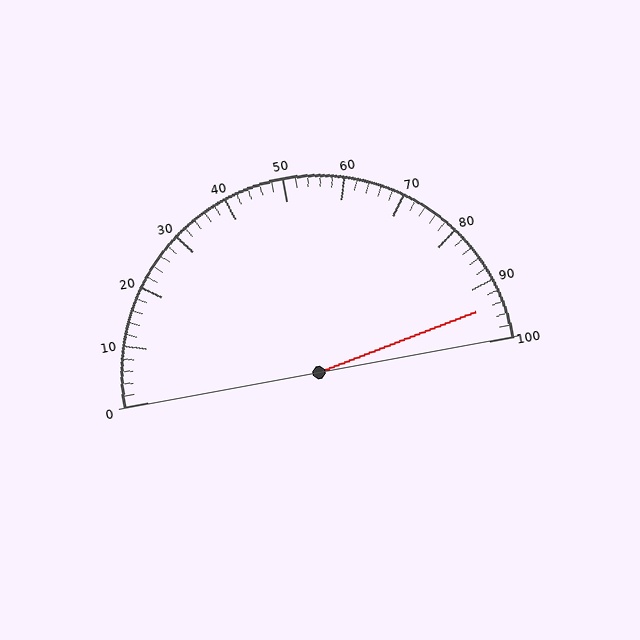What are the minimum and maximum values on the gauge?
The gauge ranges from 0 to 100.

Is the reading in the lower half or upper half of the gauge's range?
The reading is in the upper half of the range (0 to 100).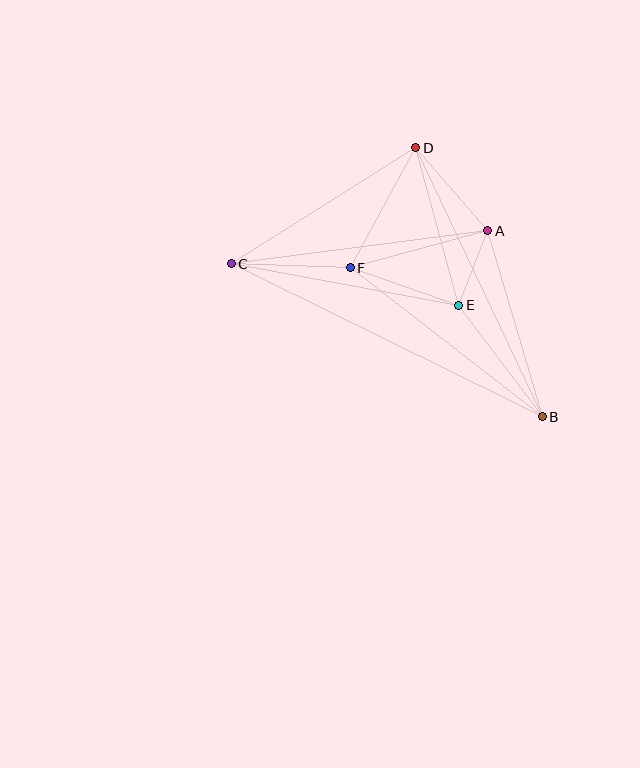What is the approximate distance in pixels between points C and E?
The distance between C and E is approximately 231 pixels.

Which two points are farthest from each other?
Points B and C are farthest from each other.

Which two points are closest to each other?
Points A and E are closest to each other.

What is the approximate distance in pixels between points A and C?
The distance between A and C is approximately 258 pixels.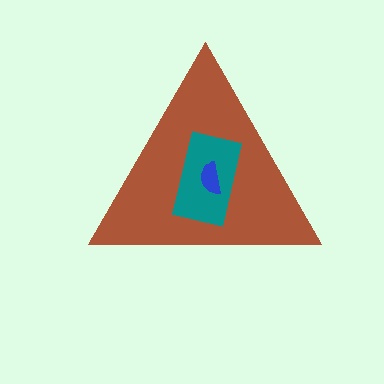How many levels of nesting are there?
3.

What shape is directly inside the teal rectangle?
The blue semicircle.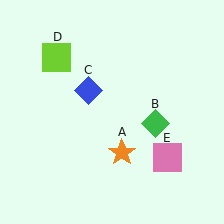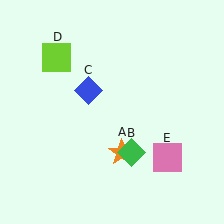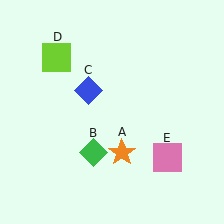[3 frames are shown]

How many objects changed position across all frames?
1 object changed position: green diamond (object B).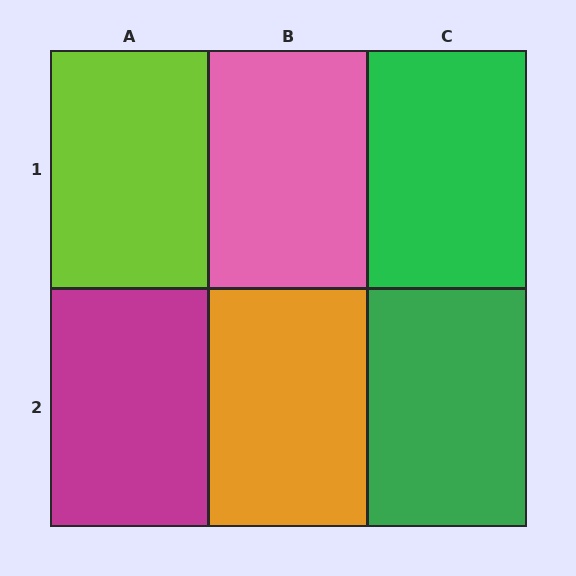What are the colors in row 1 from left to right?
Lime, pink, green.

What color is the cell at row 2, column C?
Green.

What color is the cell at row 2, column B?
Orange.